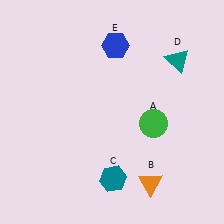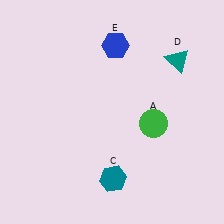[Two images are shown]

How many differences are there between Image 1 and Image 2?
There is 1 difference between the two images.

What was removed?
The orange triangle (B) was removed in Image 2.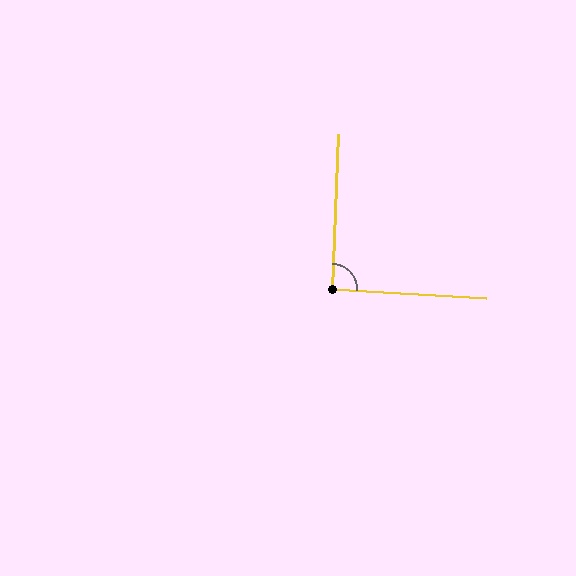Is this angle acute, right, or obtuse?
It is approximately a right angle.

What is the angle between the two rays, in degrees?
Approximately 91 degrees.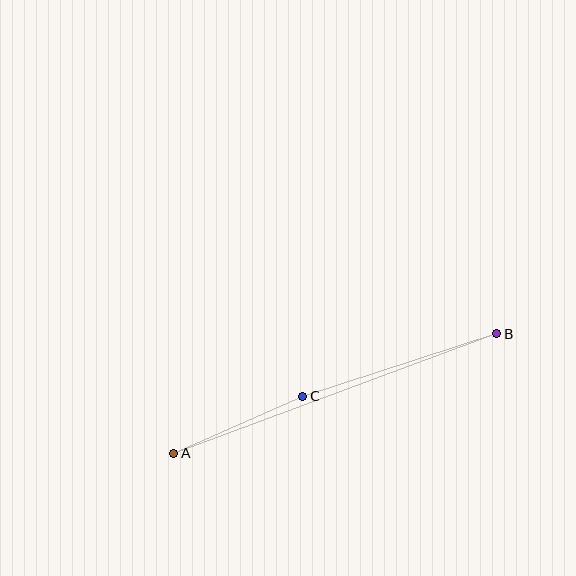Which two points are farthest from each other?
Points A and B are farthest from each other.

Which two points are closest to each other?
Points A and C are closest to each other.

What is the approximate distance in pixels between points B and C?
The distance between B and C is approximately 204 pixels.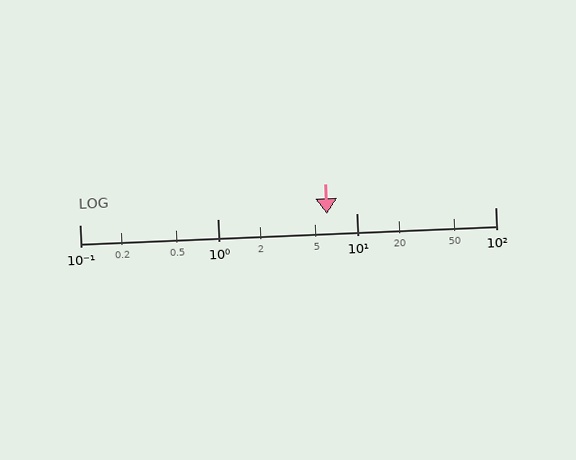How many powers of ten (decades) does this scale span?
The scale spans 3 decades, from 0.1 to 100.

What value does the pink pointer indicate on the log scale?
The pointer indicates approximately 6.1.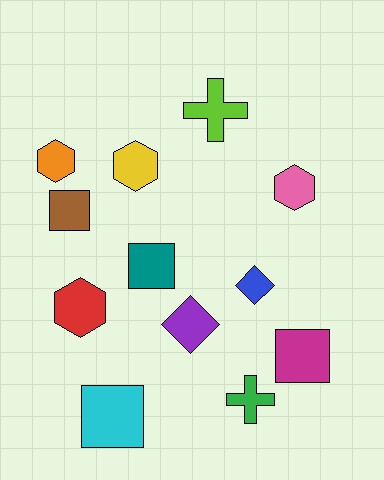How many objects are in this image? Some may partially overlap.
There are 12 objects.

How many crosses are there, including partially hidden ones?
There are 2 crosses.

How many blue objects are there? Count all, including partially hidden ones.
There is 1 blue object.